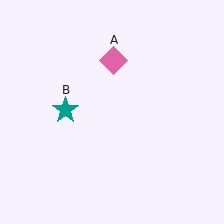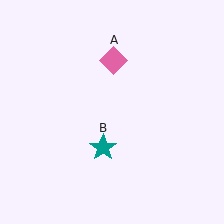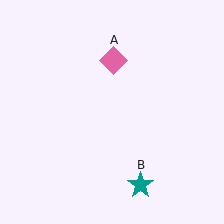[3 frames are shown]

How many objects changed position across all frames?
1 object changed position: teal star (object B).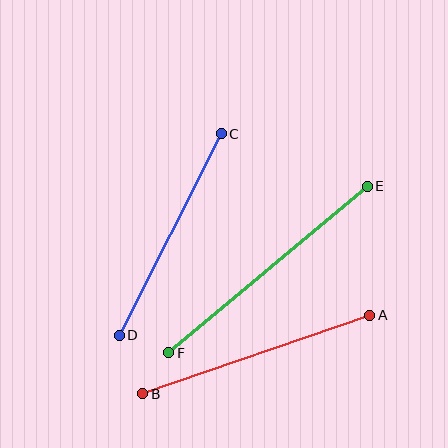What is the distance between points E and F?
The distance is approximately 259 pixels.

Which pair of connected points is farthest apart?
Points E and F are farthest apart.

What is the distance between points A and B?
The distance is approximately 240 pixels.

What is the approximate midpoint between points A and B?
The midpoint is at approximately (256, 355) pixels.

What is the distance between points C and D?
The distance is approximately 226 pixels.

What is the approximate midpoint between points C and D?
The midpoint is at approximately (170, 235) pixels.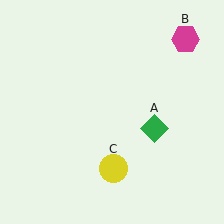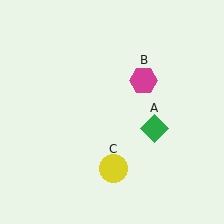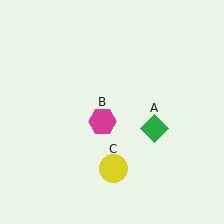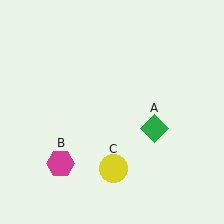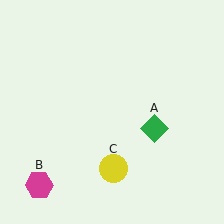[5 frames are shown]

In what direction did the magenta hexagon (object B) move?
The magenta hexagon (object B) moved down and to the left.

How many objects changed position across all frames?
1 object changed position: magenta hexagon (object B).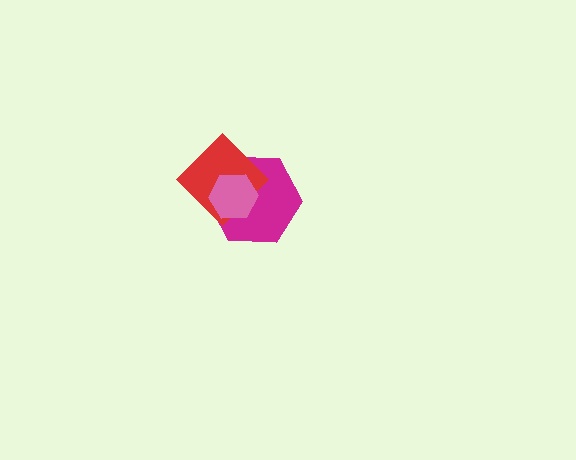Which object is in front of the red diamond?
The pink hexagon is in front of the red diamond.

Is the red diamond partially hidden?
Yes, it is partially covered by another shape.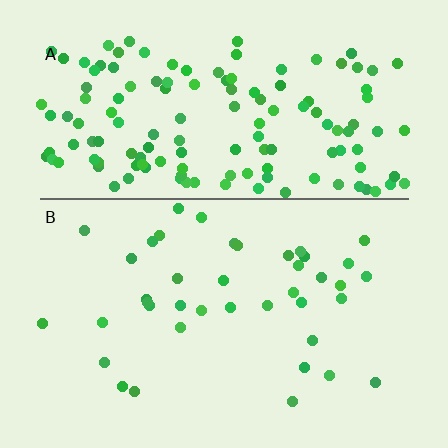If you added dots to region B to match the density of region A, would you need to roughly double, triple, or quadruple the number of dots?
Approximately quadruple.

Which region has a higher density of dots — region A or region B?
A (the top).